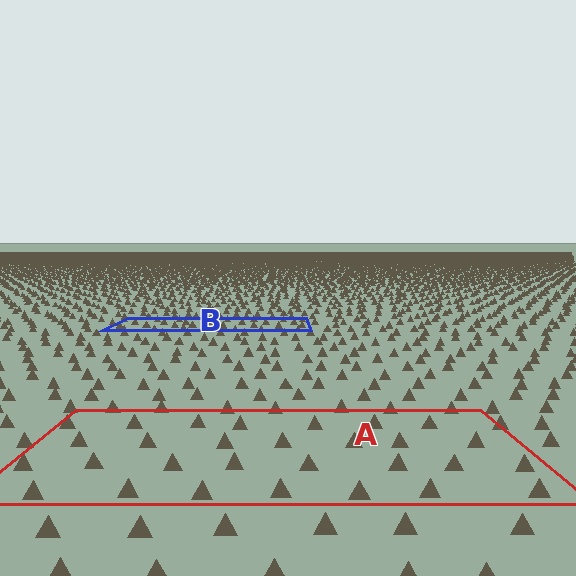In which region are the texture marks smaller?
The texture marks are smaller in region B, because it is farther away.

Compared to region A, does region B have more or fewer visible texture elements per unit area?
Region B has more texture elements per unit area — they are packed more densely because it is farther away.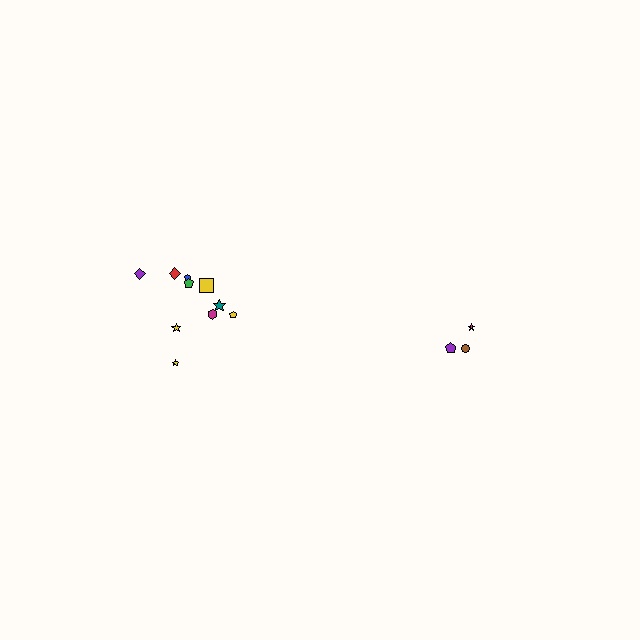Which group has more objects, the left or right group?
The left group.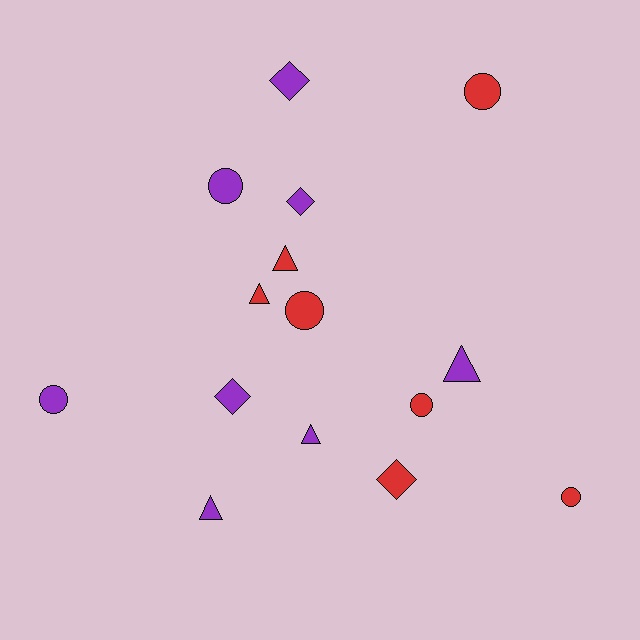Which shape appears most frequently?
Circle, with 6 objects.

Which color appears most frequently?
Purple, with 8 objects.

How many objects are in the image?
There are 15 objects.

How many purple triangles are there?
There are 3 purple triangles.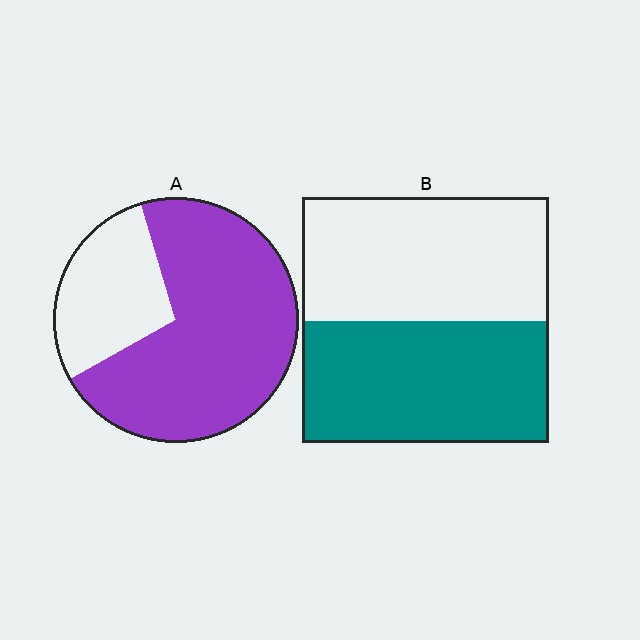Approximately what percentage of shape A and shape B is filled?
A is approximately 70% and B is approximately 50%.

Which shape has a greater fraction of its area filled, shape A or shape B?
Shape A.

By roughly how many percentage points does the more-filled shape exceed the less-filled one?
By roughly 20 percentage points (A over B).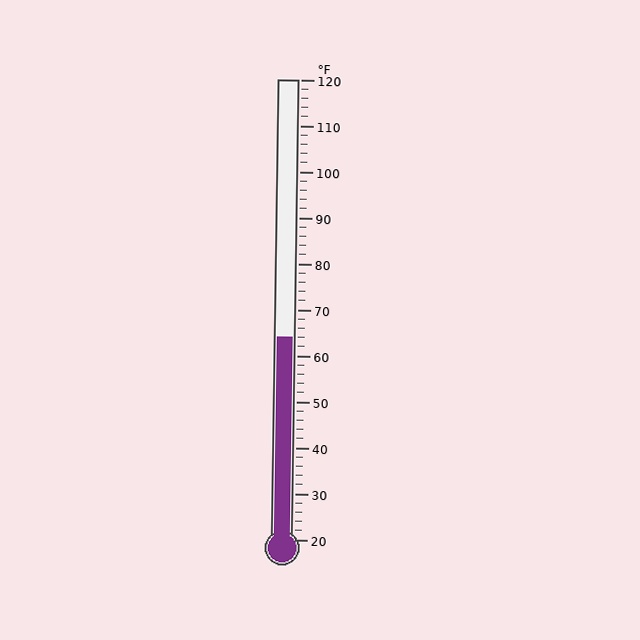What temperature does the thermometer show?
The thermometer shows approximately 64°F.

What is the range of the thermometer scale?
The thermometer scale ranges from 20°F to 120°F.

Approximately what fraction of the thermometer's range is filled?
The thermometer is filled to approximately 45% of its range.